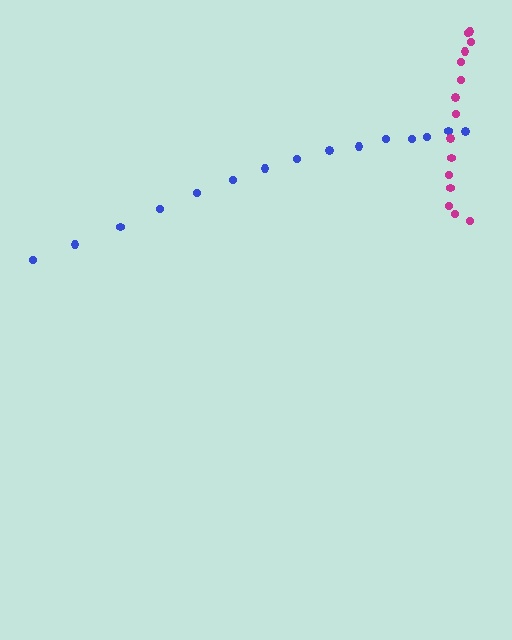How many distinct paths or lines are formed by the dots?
There are 2 distinct paths.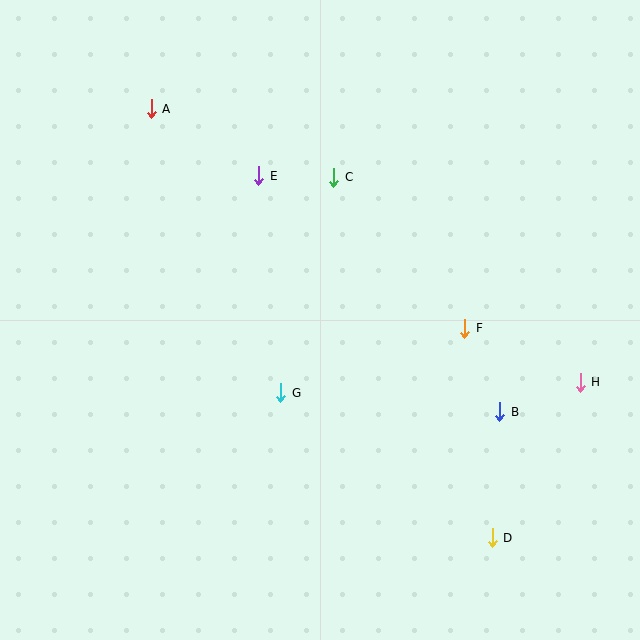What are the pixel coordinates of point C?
Point C is at (334, 177).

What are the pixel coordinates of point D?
Point D is at (492, 538).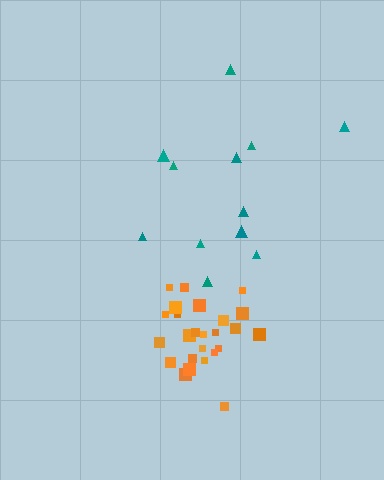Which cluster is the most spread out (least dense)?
Teal.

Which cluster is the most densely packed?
Orange.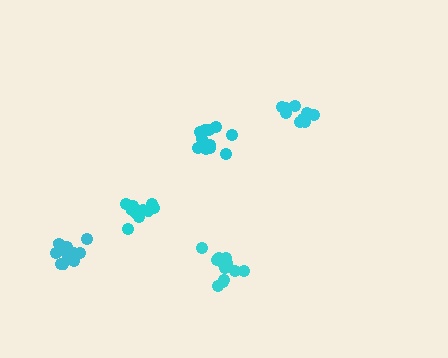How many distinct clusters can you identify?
There are 5 distinct clusters.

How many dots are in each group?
Group 1: 12 dots, Group 2: 10 dots, Group 3: 10 dots, Group 4: 13 dots, Group 5: 12 dots (57 total).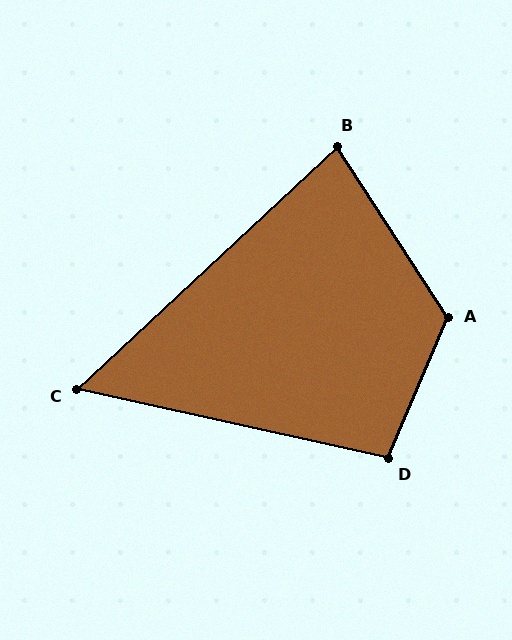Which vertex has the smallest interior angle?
C, at approximately 56 degrees.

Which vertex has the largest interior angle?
A, at approximately 124 degrees.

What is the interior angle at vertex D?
Approximately 100 degrees (obtuse).